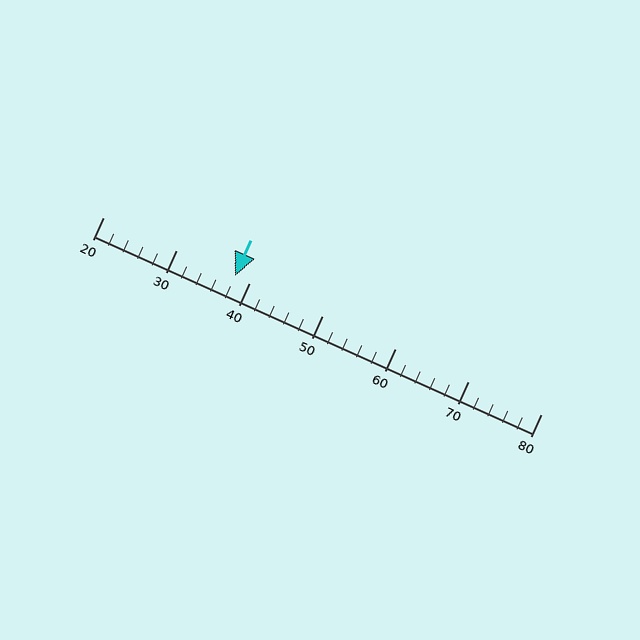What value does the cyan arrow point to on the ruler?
The cyan arrow points to approximately 38.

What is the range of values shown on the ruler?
The ruler shows values from 20 to 80.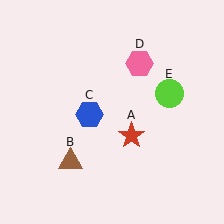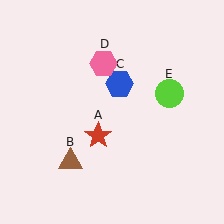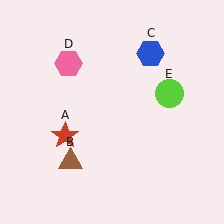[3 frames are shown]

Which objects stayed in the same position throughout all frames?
Brown triangle (object B) and lime circle (object E) remained stationary.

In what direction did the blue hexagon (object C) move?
The blue hexagon (object C) moved up and to the right.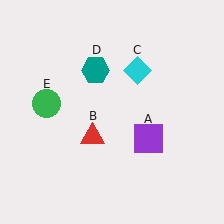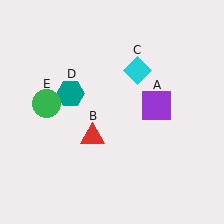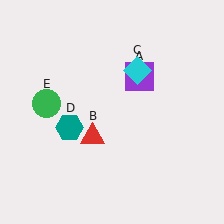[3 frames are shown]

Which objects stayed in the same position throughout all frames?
Red triangle (object B) and cyan diamond (object C) and green circle (object E) remained stationary.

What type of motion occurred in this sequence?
The purple square (object A), teal hexagon (object D) rotated counterclockwise around the center of the scene.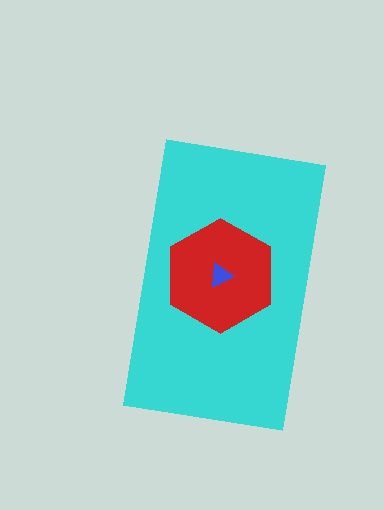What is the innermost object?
The blue triangle.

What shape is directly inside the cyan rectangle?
The red hexagon.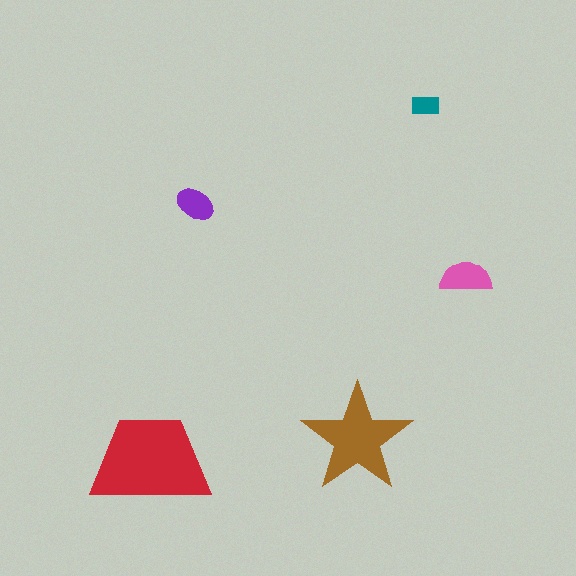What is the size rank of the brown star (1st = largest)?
2nd.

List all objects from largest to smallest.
The red trapezoid, the brown star, the pink semicircle, the purple ellipse, the teal rectangle.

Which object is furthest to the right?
The pink semicircle is rightmost.